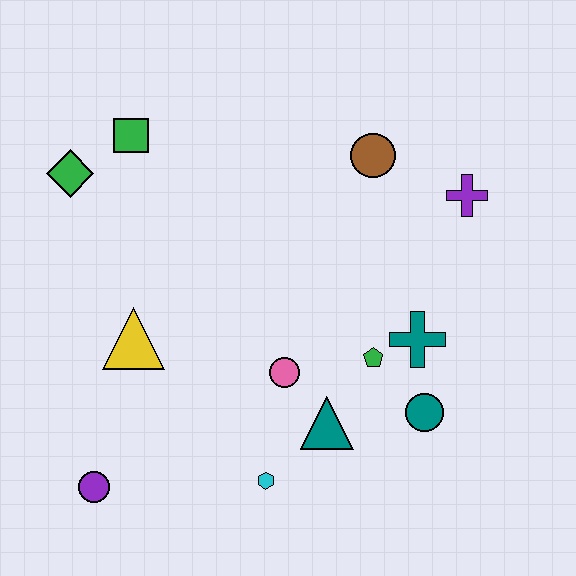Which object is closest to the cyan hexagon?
The teal triangle is closest to the cyan hexagon.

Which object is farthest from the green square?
The teal circle is farthest from the green square.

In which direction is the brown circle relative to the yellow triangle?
The brown circle is to the right of the yellow triangle.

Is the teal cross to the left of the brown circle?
No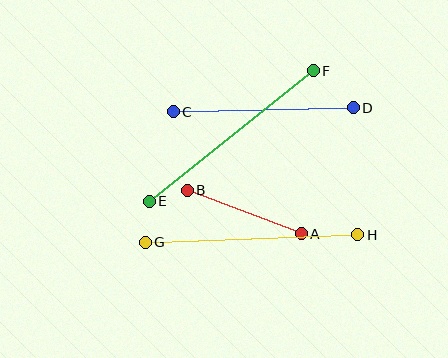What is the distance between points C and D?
The distance is approximately 180 pixels.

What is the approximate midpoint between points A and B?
The midpoint is at approximately (244, 212) pixels.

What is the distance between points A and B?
The distance is approximately 122 pixels.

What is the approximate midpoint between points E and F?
The midpoint is at approximately (231, 136) pixels.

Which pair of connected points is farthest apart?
Points G and H are farthest apart.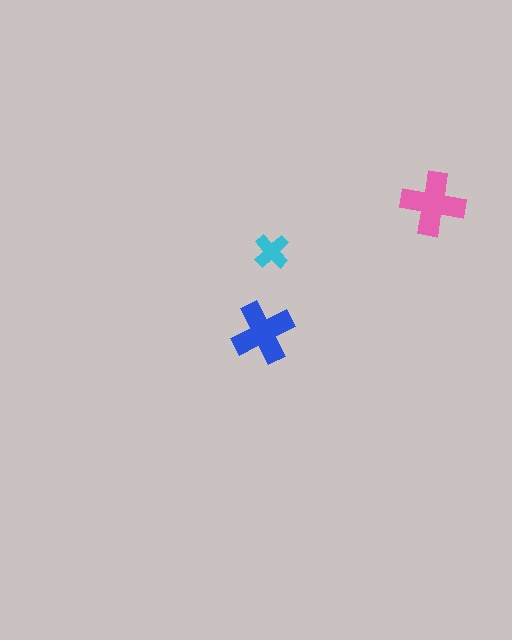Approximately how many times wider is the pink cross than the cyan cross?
About 2 times wider.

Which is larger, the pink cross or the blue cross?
The pink one.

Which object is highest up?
The pink cross is topmost.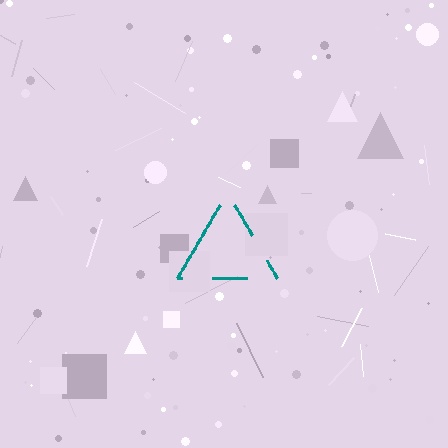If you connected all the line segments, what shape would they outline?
They would outline a triangle.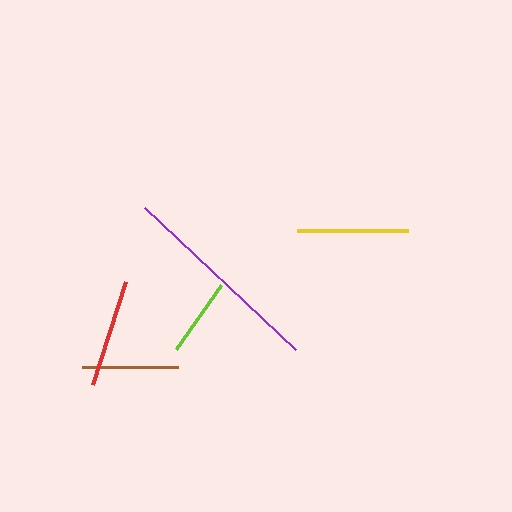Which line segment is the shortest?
The lime line is the shortest at approximately 79 pixels.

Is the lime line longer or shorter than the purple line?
The purple line is longer than the lime line.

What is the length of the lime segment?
The lime segment is approximately 79 pixels long.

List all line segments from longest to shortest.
From longest to shortest: purple, yellow, red, brown, lime.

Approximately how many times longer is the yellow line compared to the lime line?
The yellow line is approximately 1.4 times the length of the lime line.